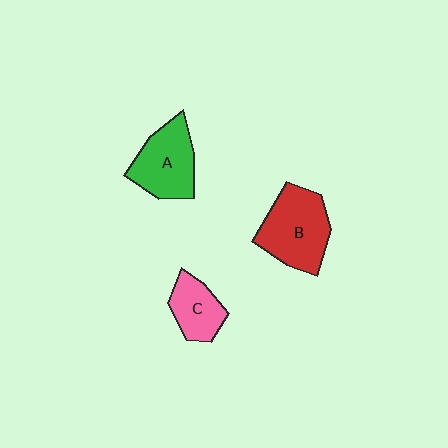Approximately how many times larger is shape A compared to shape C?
Approximately 1.5 times.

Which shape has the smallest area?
Shape C (pink).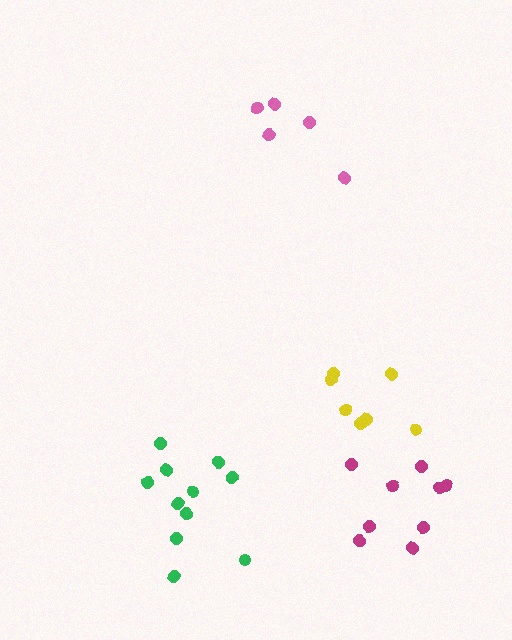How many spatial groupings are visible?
There are 4 spatial groupings.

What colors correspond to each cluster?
The clusters are colored: magenta, green, pink, yellow.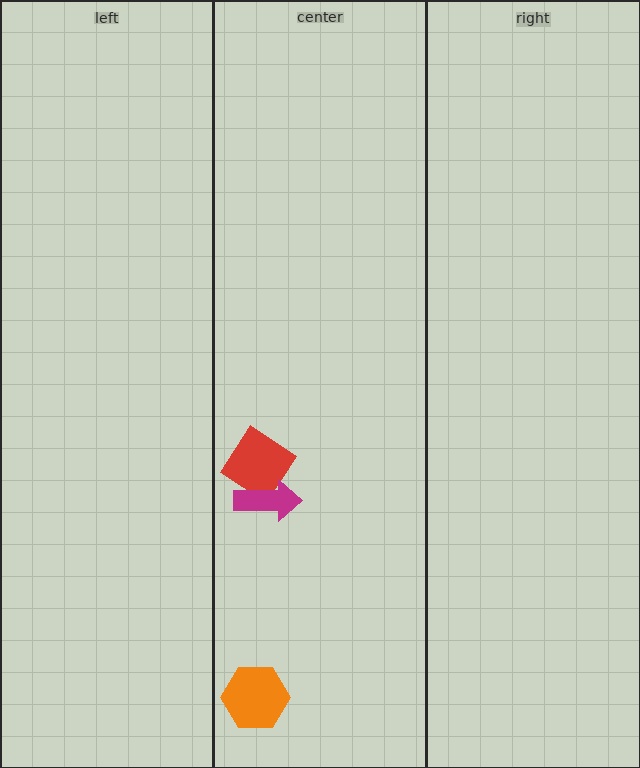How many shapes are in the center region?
3.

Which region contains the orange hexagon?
The center region.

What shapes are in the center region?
The red diamond, the magenta arrow, the orange hexagon.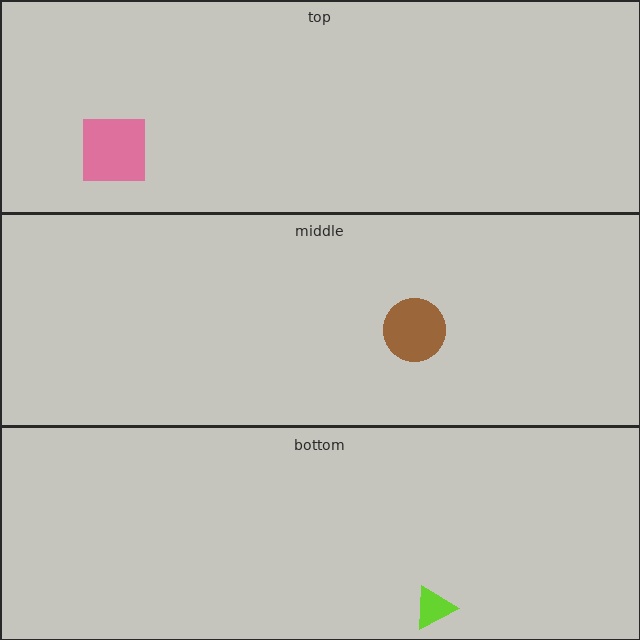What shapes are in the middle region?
The brown circle.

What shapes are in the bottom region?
The lime triangle.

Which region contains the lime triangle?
The bottom region.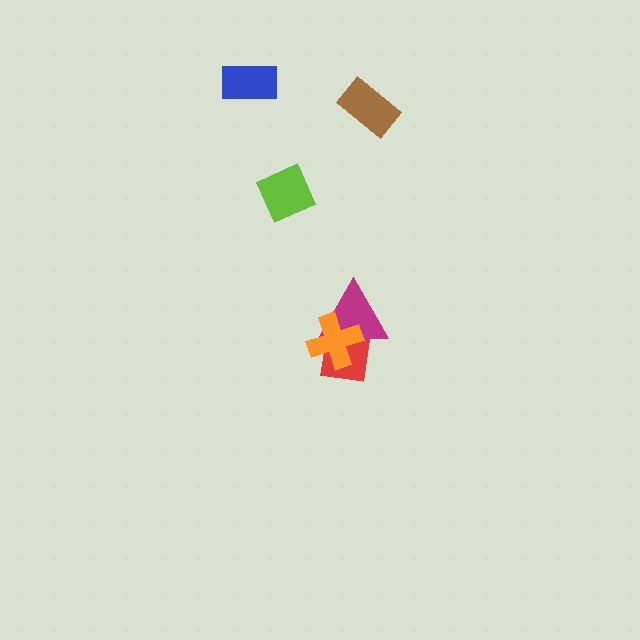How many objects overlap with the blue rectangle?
0 objects overlap with the blue rectangle.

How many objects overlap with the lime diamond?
0 objects overlap with the lime diamond.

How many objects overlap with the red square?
2 objects overlap with the red square.